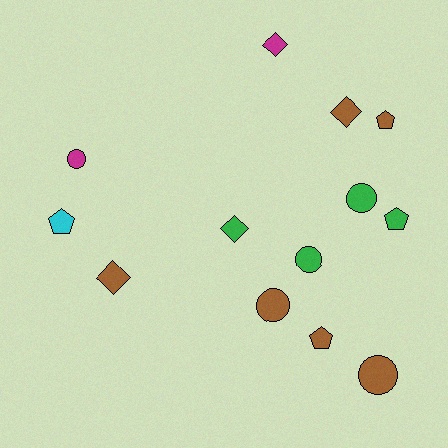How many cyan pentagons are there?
There is 1 cyan pentagon.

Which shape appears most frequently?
Circle, with 5 objects.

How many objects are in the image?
There are 13 objects.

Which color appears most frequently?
Brown, with 6 objects.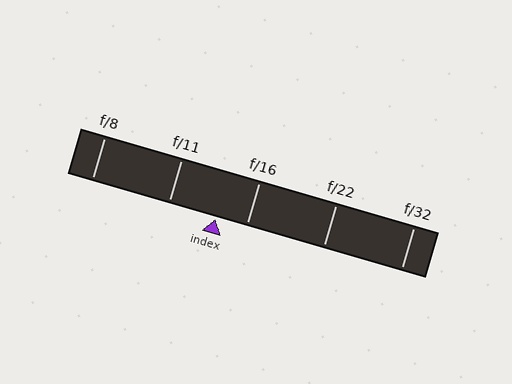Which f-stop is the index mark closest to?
The index mark is closest to f/16.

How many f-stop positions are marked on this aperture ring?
There are 5 f-stop positions marked.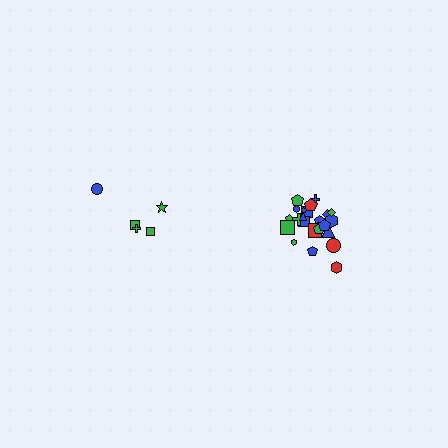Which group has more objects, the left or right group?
The right group.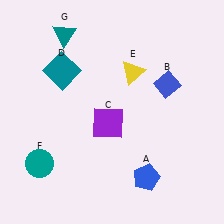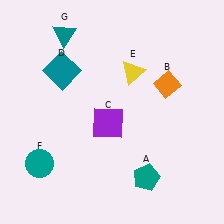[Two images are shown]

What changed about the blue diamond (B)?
In Image 1, B is blue. In Image 2, it changed to orange.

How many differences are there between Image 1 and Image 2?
There are 2 differences between the two images.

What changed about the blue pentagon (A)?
In Image 1, A is blue. In Image 2, it changed to teal.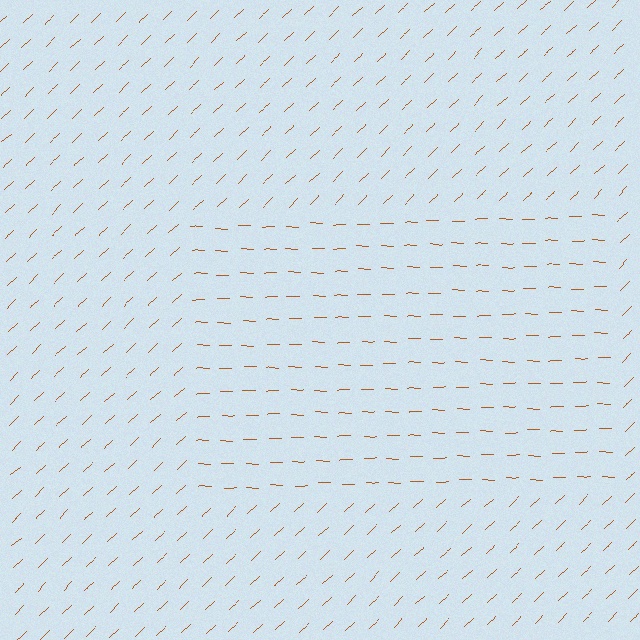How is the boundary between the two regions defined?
The boundary is defined purely by a change in line orientation (approximately 45 degrees difference). All lines are the same color and thickness.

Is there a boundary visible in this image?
Yes, there is a texture boundary formed by a change in line orientation.